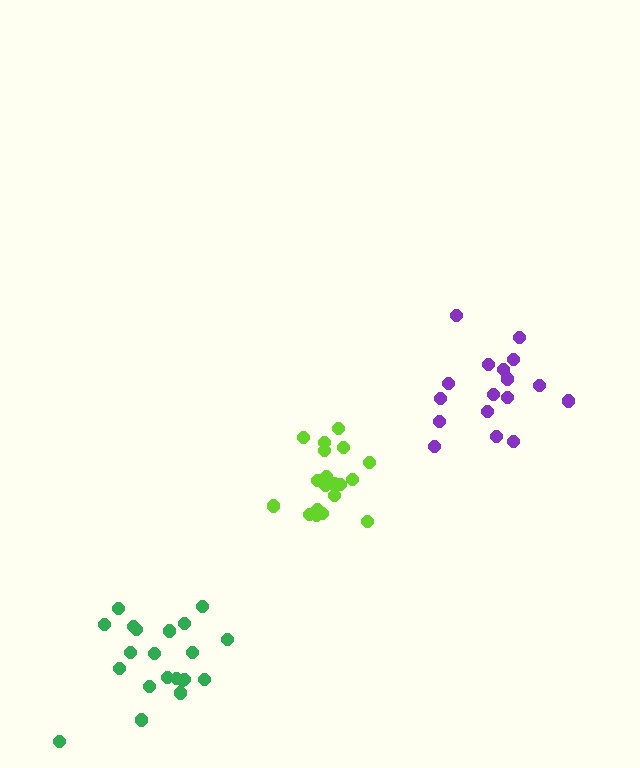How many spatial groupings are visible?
There are 3 spatial groupings.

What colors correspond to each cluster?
The clusters are colored: lime, green, purple.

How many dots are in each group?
Group 1: 21 dots, Group 2: 21 dots, Group 3: 17 dots (59 total).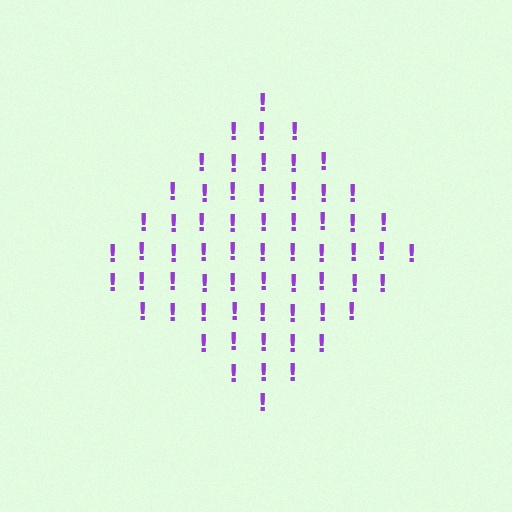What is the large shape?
The large shape is a diamond.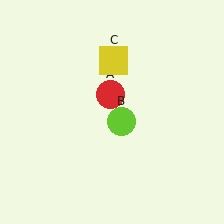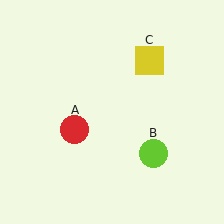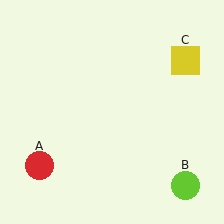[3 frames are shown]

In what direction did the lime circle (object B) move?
The lime circle (object B) moved down and to the right.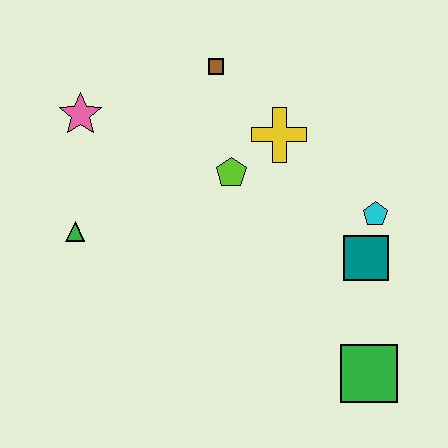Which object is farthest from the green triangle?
The green square is farthest from the green triangle.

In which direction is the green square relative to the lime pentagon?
The green square is below the lime pentagon.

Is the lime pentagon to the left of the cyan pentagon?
Yes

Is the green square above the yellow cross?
No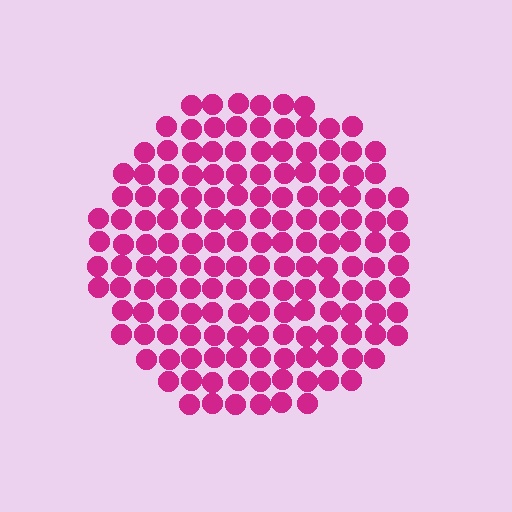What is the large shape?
The large shape is a circle.